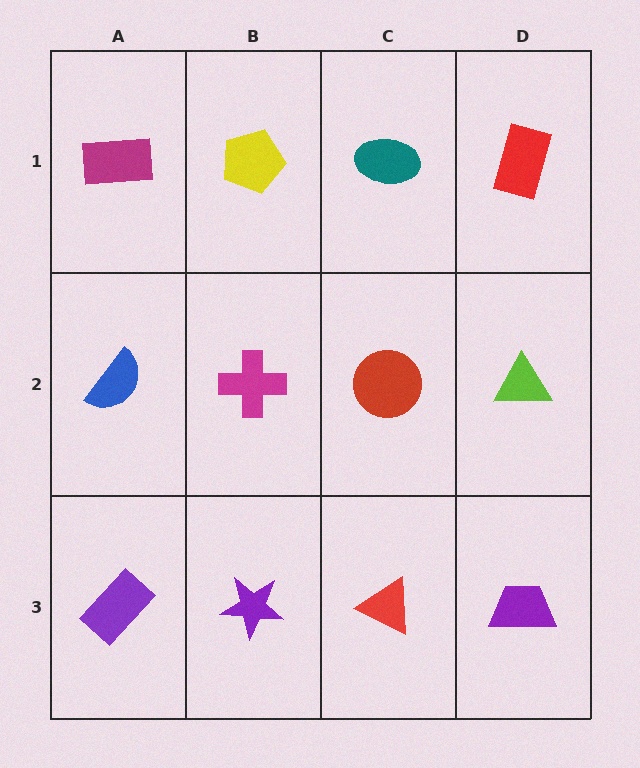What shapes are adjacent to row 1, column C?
A red circle (row 2, column C), a yellow pentagon (row 1, column B), a red rectangle (row 1, column D).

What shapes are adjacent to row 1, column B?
A magenta cross (row 2, column B), a magenta rectangle (row 1, column A), a teal ellipse (row 1, column C).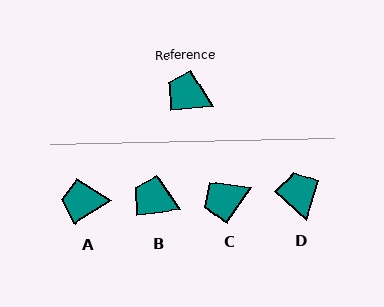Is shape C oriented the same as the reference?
No, it is off by about 50 degrees.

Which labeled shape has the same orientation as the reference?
B.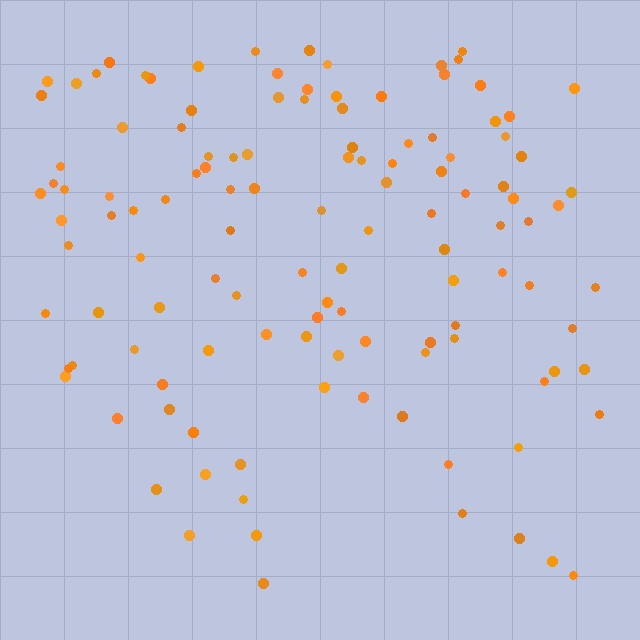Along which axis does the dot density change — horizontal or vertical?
Vertical.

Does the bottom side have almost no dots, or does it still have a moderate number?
Still a moderate number, just noticeably fewer than the top.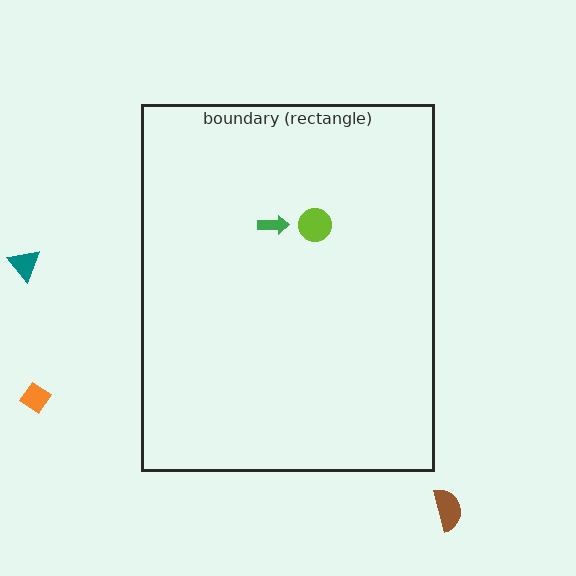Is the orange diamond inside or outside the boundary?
Outside.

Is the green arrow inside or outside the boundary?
Inside.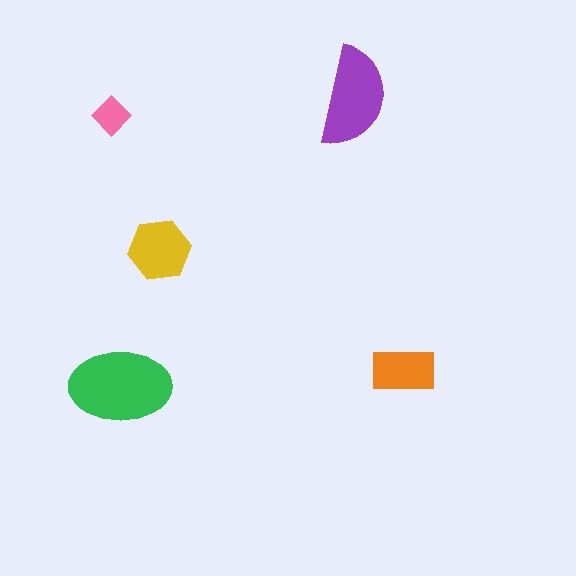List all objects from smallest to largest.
The pink diamond, the orange rectangle, the yellow hexagon, the purple semicircle, the green ellipse.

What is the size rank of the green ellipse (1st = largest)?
1st.